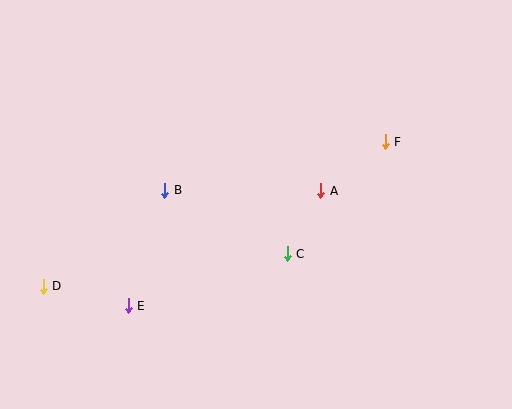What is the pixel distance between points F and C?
The distance between F and C is 149 pixels.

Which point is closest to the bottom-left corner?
Point D is closest to the bottom-left corner.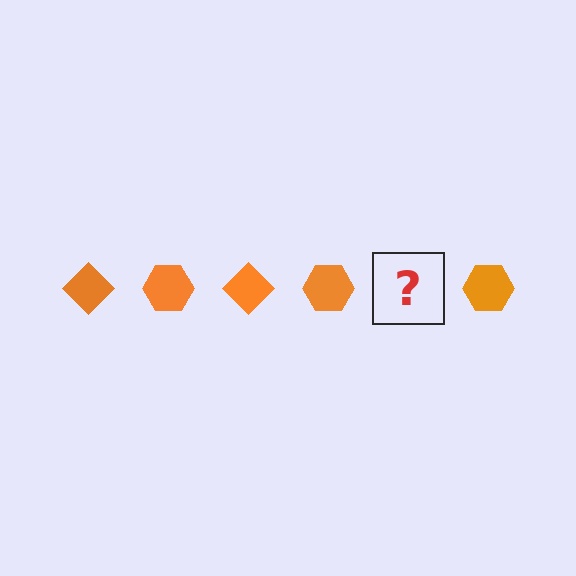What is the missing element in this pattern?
The missing element is an orange diamond.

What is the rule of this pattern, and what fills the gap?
The rule is that the pattern cycles through diamond, hexagon shapes in orange. The gap should be filled with an orange diamond.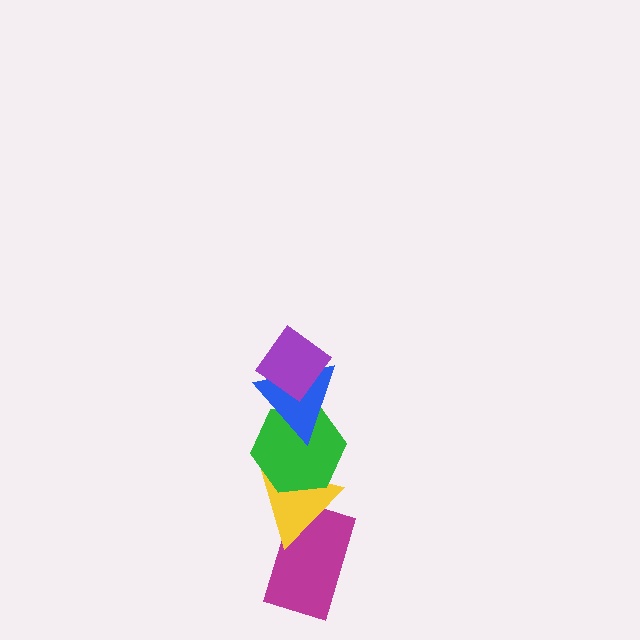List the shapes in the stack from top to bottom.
From top to bottom: the purple diamond, the blue triangle, the green hexagon, the yellow triangle, the magenta rectangle.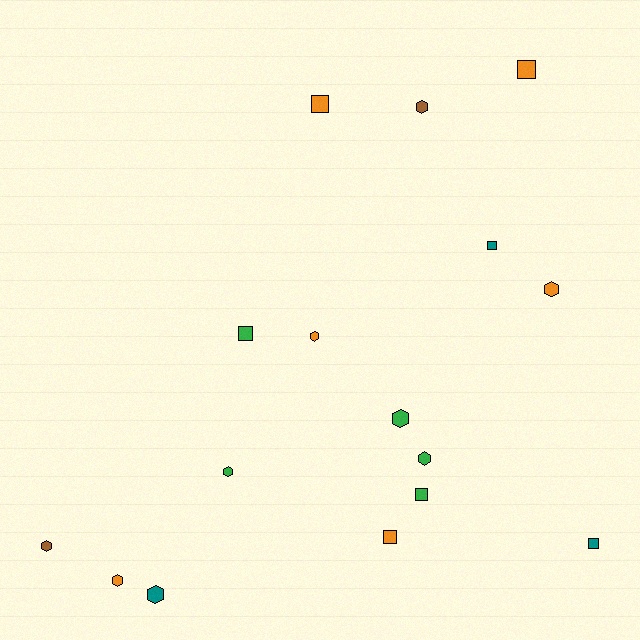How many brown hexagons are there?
There are 2 brown hexagons.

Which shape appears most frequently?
Hexagon, with 9 objects.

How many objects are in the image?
There are 16 objects.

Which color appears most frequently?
Orange, with 6 objects.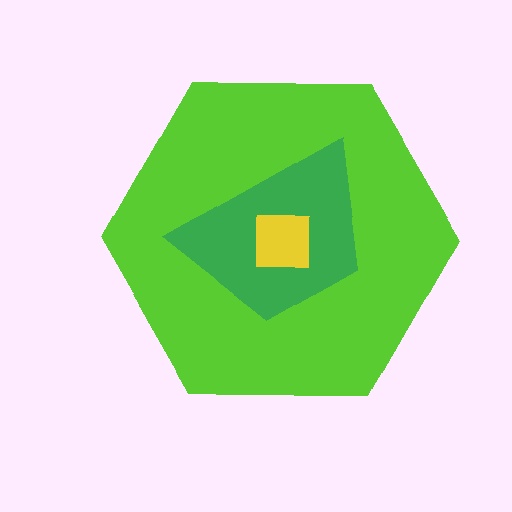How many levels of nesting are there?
3.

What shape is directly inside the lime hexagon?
The green trapezoid.